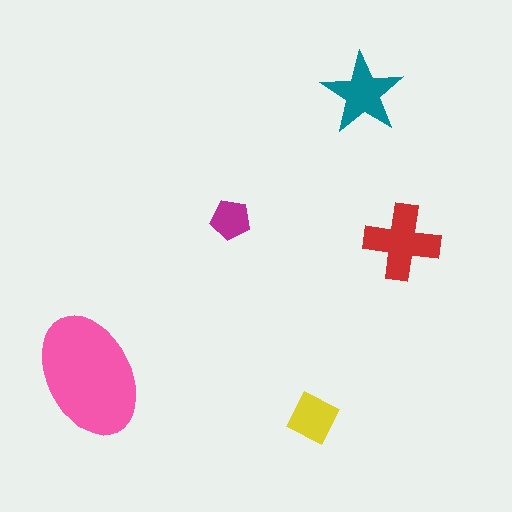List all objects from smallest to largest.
The magenta pentagon, the yellow diamond, the teal star, the red cross, the pink ellipse.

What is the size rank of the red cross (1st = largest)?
2nd.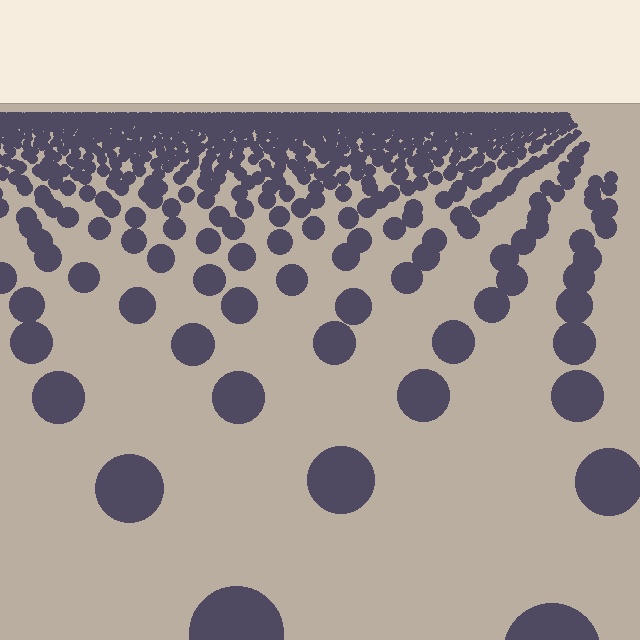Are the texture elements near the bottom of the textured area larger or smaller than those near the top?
Larger. Near the bottom, elements are closer to the viewer and appear at a bigger on-screen size.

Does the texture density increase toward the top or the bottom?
Density increases toward the top.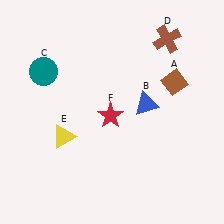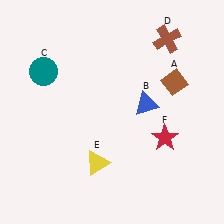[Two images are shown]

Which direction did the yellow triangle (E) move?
The yellow triangle (E) moved right.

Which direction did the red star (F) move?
The red star (F) moved right.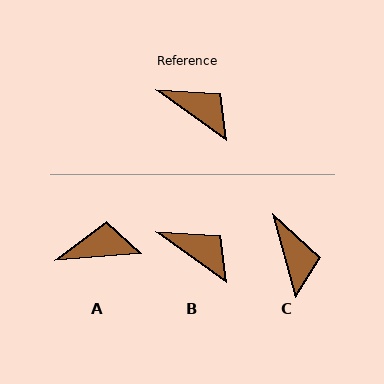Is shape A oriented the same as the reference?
No, it is off by about 40 degrees.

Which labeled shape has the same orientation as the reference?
B.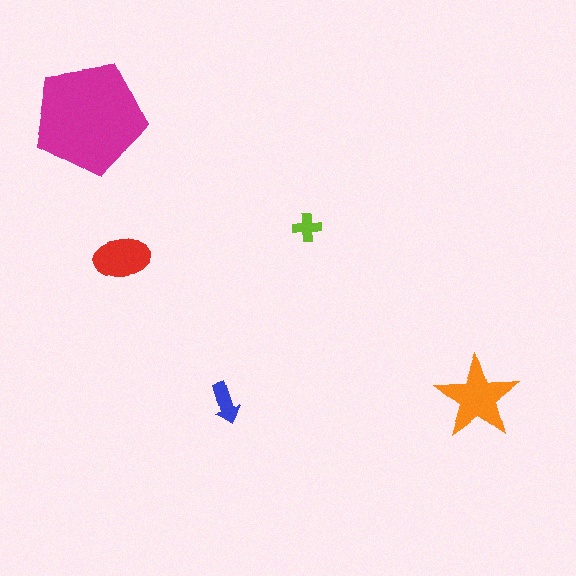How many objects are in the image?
There are 5 objects in the image.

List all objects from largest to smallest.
The magenta pentagon, the orange star, the red ellipse, the blue arrow, the lime cross.